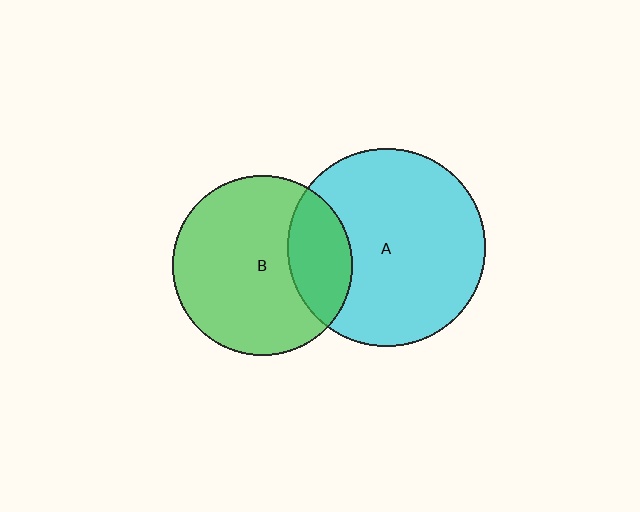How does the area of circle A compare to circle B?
Approximately 1.2 times.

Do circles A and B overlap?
Yes.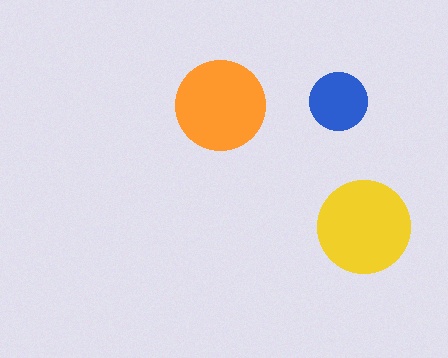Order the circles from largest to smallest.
the yellow one, the orange one, the blue one.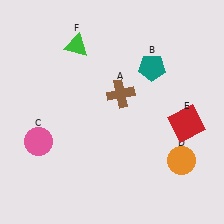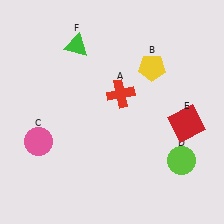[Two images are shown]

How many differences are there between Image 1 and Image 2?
There are 3 differences between the two images.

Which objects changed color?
A changed from brown to red. B changed from teal to yellow. D changed from orange to lime.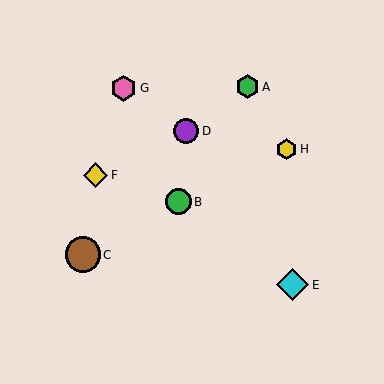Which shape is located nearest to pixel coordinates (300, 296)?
The cyan diamond (labeled E) at (292, 285) is nearest to that location.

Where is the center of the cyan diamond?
The center of the cyan diamond is at (292, 285).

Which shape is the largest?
The brown circle (labeled C) is the largest.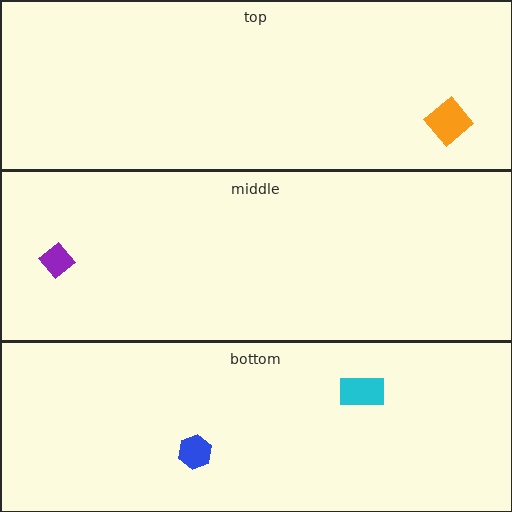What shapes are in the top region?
The orange diamond.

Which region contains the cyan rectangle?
The bottom region.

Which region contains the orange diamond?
The top region.